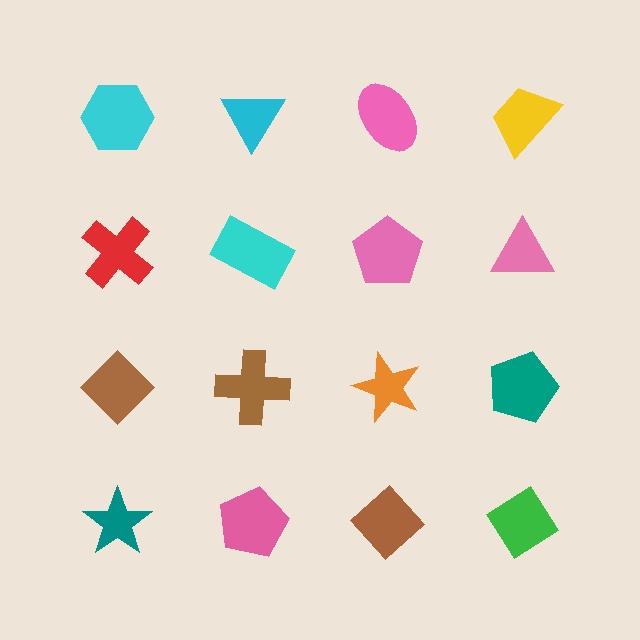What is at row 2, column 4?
A pink triangle.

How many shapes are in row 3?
4 shapes.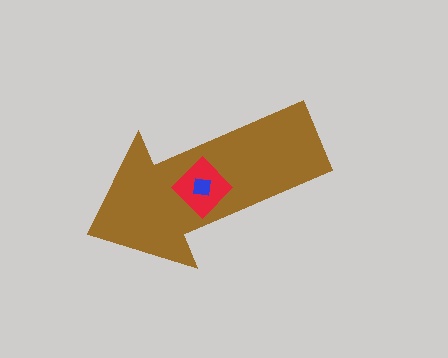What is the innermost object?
The blue square.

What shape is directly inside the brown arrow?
The red diamond.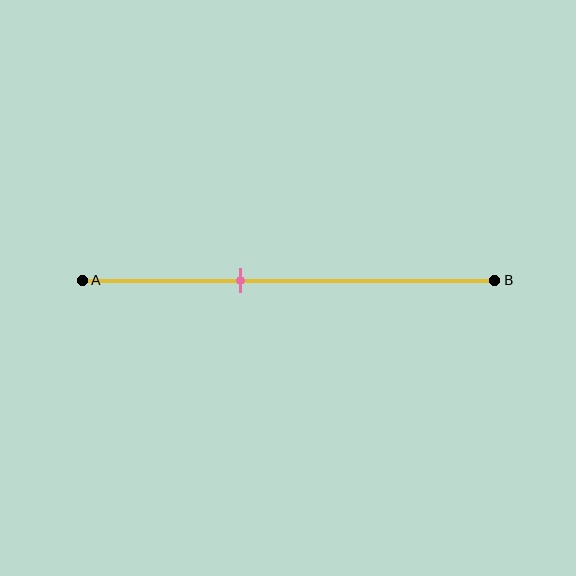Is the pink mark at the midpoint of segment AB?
No, the mark is at about 40% from A, not at the 50% midpoint.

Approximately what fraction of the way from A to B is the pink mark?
The pink mark is approximately 40% of the way from A to B.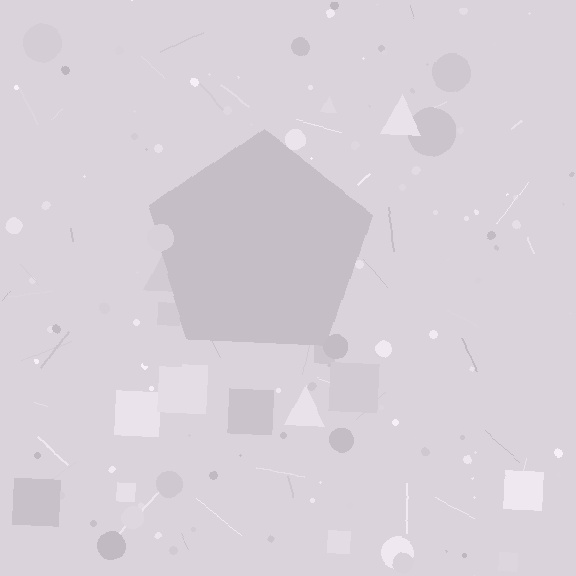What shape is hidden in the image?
A pentagon is hidden in the image.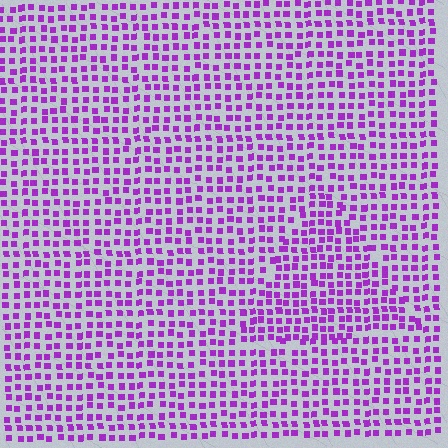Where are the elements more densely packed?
The elements are more densely packed inside the triangle boundary.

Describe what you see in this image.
The image contains small purple elements arranged at two different densities. A triangle-shaped region is visible where the elements are more densely packed than the surrounding area.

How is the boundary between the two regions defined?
The boundary is defined by a change in element density (approximately 1.4x ratio). All elements are the same color, size, and shape.